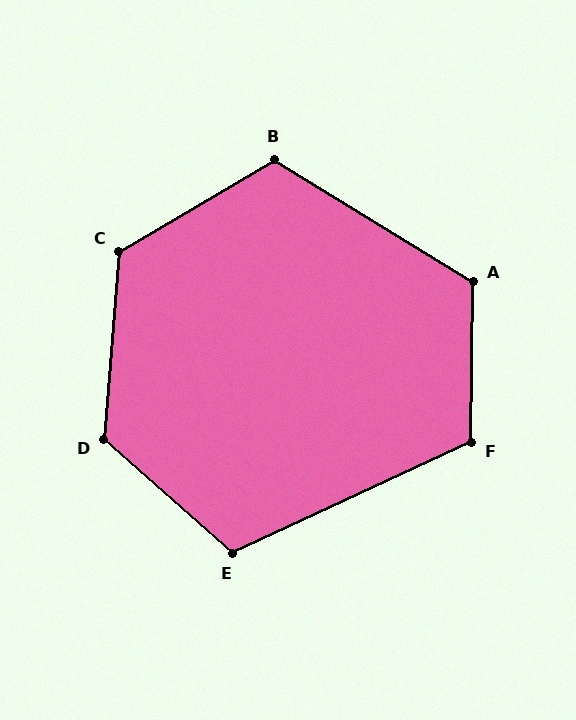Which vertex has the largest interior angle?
D, at approximately 127 degrees.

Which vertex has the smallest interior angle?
E, at approximately 114 degrees.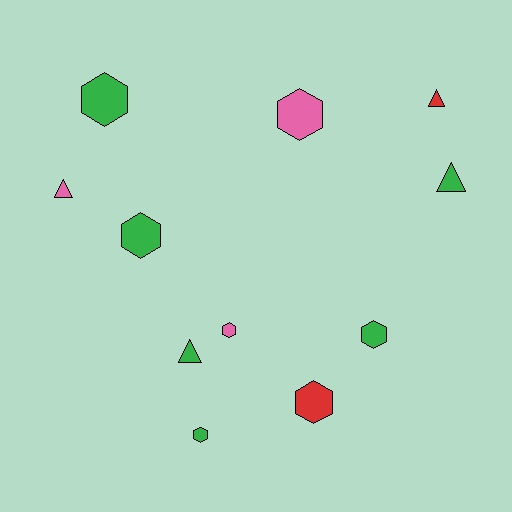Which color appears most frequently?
Green, with 6 objects.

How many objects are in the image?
There are 11 objects.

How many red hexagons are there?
There is 1 red hexagon.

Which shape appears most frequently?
Hexagon, with 7 objects.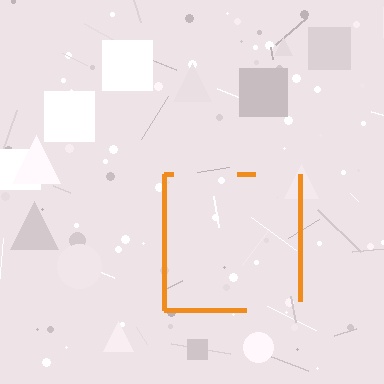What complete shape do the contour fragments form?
The contour fragments form a square.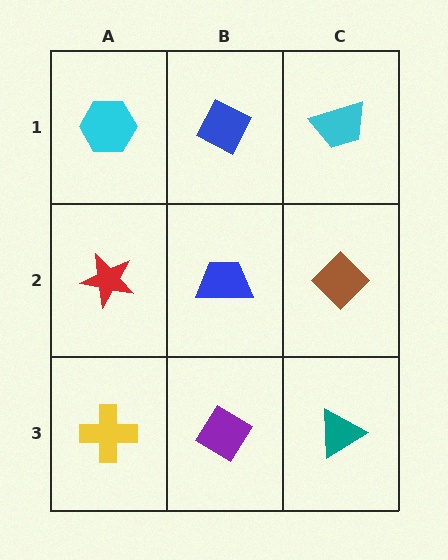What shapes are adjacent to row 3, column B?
A blue trapezoid (row 2, column B), a yellow cross (row 3, column A), a teal triangle (row 3, column C).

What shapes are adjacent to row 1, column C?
A brown diamond (row 2, column C), a blue diamond (row 1, column B).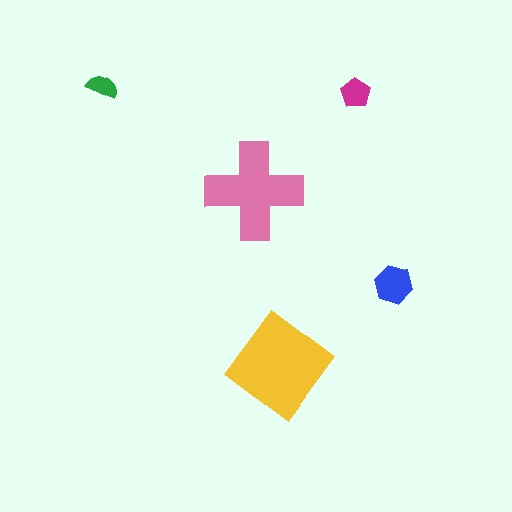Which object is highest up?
The green semicircle is topmost.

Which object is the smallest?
The green semicircle.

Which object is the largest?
The yellow diamond.